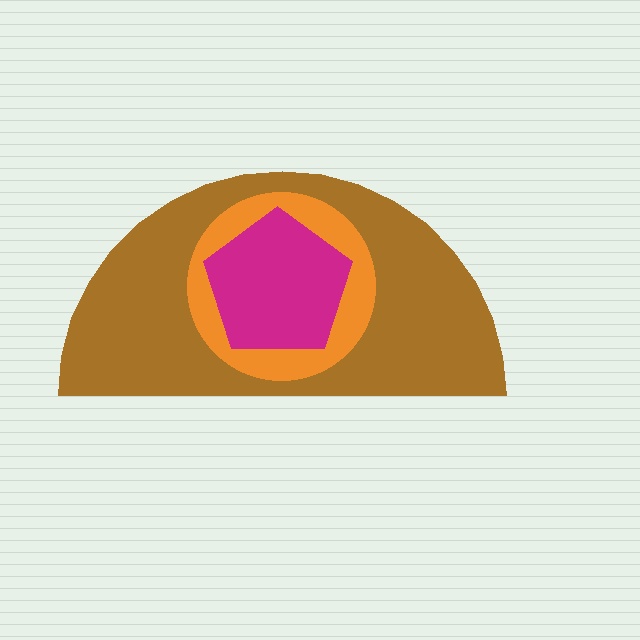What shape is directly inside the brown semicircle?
The orange circle.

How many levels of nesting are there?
3.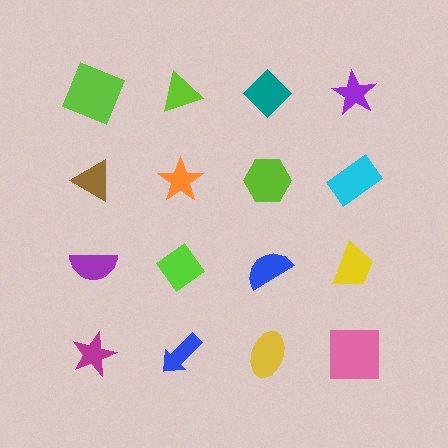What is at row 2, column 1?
A brown triangle.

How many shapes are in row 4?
4 shapes.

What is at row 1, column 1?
A lime square.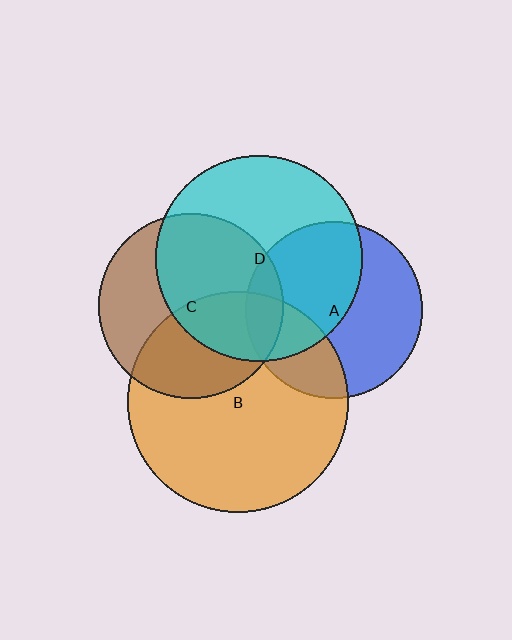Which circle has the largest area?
Circle B (orange).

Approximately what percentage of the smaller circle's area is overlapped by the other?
Approximately 55%.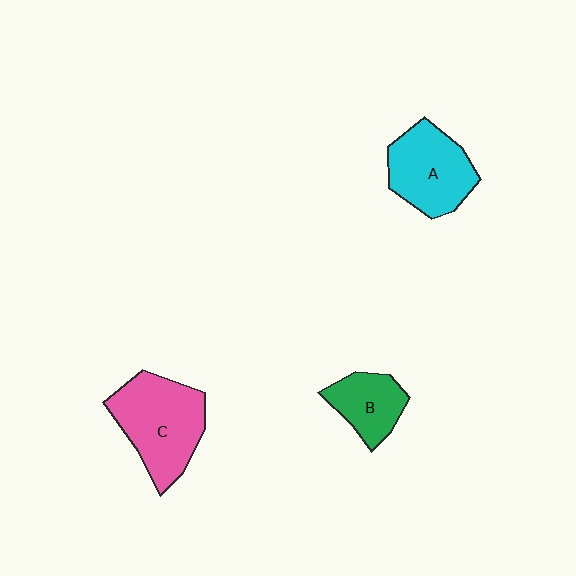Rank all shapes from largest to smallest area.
From largest to smallest: C (pink), A (cyan), B (green).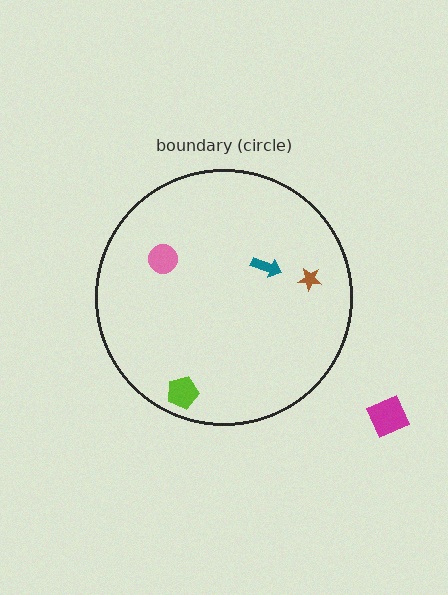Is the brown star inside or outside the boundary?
Inside.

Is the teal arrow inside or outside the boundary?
Inside.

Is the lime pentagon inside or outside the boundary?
Inside.